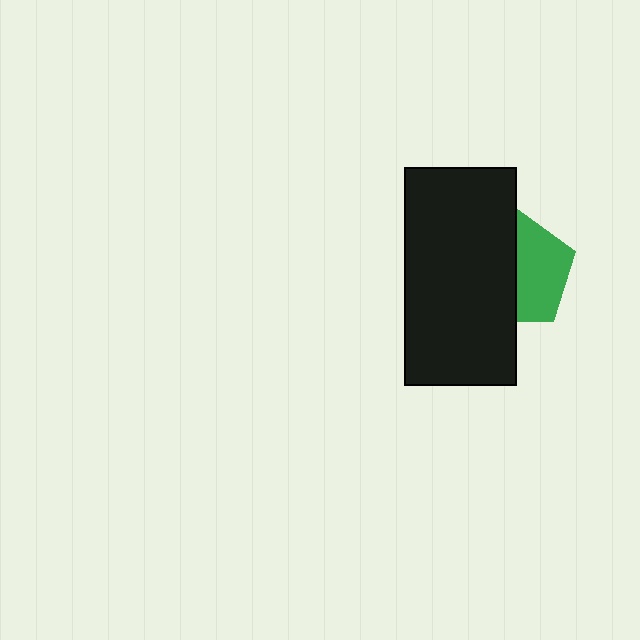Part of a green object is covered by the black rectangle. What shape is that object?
It is a pentagon.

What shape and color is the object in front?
The object in front is a black rectangle.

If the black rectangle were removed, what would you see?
You would see the complete green pentagon.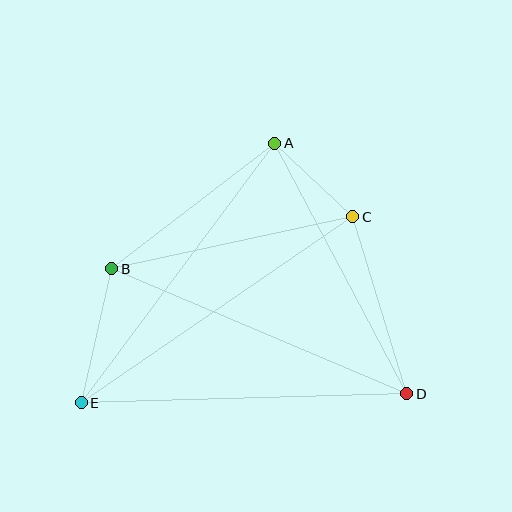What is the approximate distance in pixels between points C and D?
The distance between C and D is approximately 185 pixels.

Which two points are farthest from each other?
Points C and E are farthest from each other.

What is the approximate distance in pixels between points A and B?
The distance between A and B is approximately 206 pixels.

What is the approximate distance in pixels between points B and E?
The distance between B and E is approximately 137 pixels.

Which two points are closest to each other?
Points A and C are closest to each other.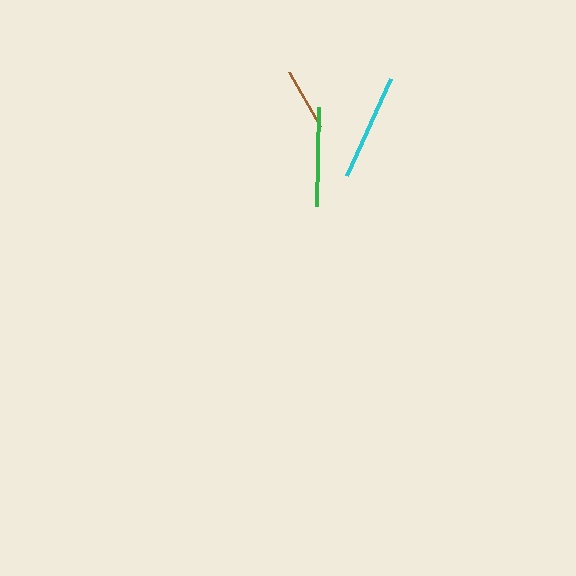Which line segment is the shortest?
The brown line is the shortest at approximately 62 pixels.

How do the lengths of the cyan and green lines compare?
The cyan and green lines are approximately the same length.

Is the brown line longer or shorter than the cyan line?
The cyan line is longer than the brown line.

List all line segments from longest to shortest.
From longest to shortest: cyan, green, brown.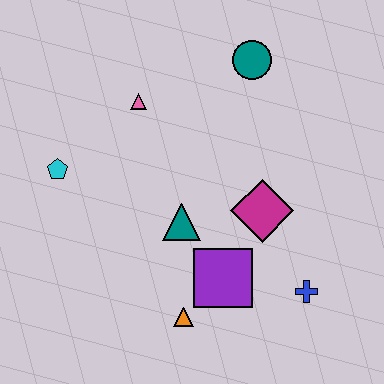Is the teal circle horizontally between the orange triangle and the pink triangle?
No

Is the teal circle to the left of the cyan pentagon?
No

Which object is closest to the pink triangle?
The cyan pentagon is closest to the pink triangle.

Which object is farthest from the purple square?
The teal circle is farthest from the purple square.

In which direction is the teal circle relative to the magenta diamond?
The teal circle is above the magenta diamond.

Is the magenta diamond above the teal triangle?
Yes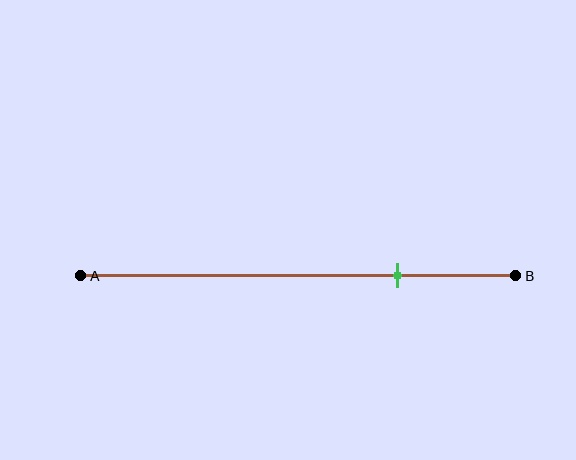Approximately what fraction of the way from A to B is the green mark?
The green mark is approximately 75% of the way from A to B.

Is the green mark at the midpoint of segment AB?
No, the mark is at about 75% from A, not at the 50% midpoint.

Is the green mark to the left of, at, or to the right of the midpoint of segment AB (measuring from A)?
The green mark is to the right of the midpoint of segment AB.